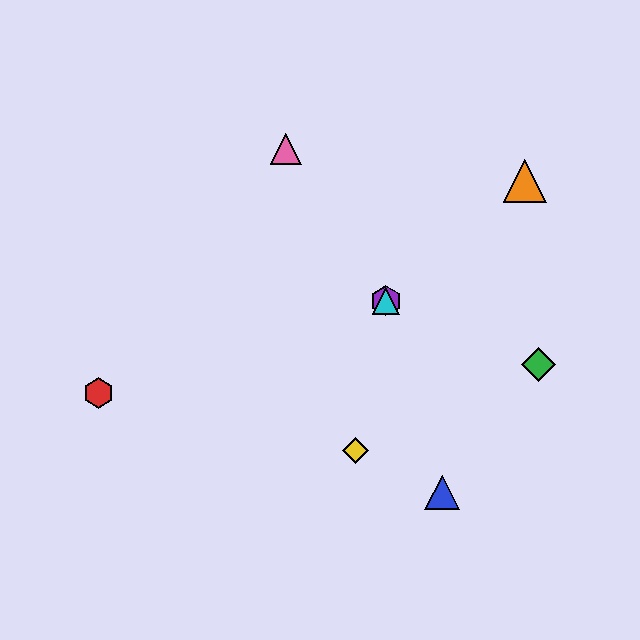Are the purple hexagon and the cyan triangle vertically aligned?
Yes, both are at x≈386.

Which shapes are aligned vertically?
The purple hexagon, the cyan triangle are aligned vertically.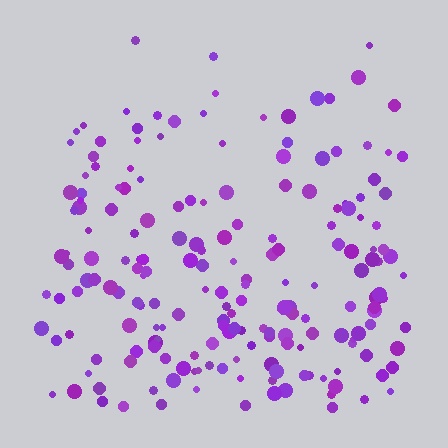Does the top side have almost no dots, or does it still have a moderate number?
Still a moderate number, just noticeably fewer than the bottom.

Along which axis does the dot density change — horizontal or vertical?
Vertical.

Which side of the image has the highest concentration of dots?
The bottom.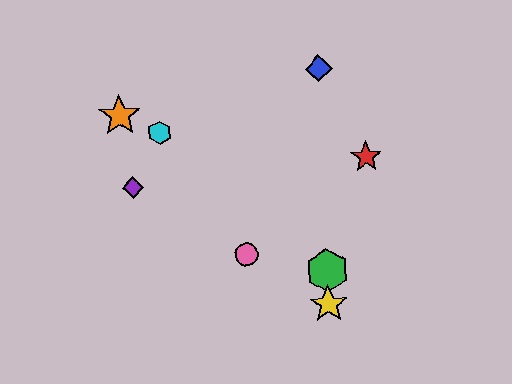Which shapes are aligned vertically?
The blue diamond, the green hexagon, the yellow star are aligned vertically.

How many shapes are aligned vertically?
3 shapes (the blue diamond, the green hexagon, the yellow star) are aligned vertically.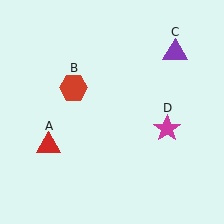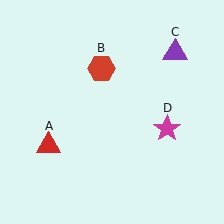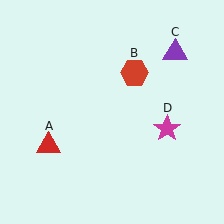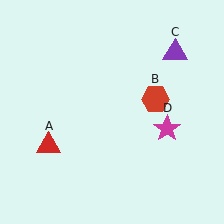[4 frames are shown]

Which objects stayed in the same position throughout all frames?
Red triangle (object A) and purple triangle (object C) and magenta star (object D) remained stationary.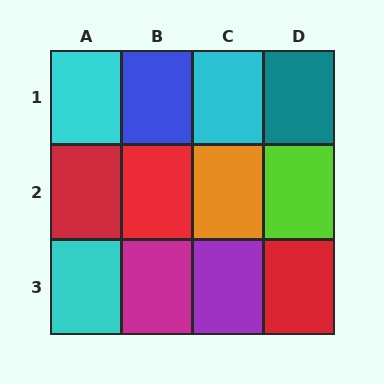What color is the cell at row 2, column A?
Red.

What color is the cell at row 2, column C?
Orange.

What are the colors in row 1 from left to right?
Cyan, blue, cyan, teal.